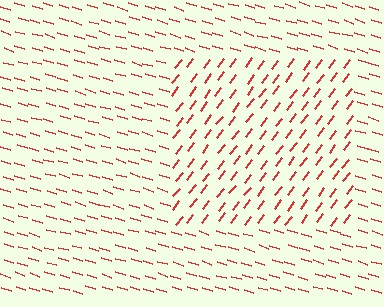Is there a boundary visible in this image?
Yes, there is a texture boundary formed by a change in line orientation.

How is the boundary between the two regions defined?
The boundary is defined purely by a change in line orientation (approximately 70 degrees difference). All lines are the same color and thickness.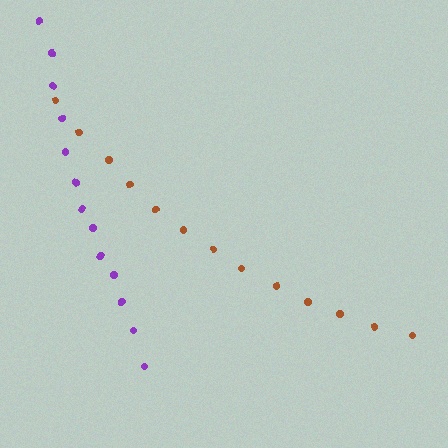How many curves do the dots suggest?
There are 2 distinct paths.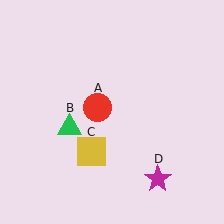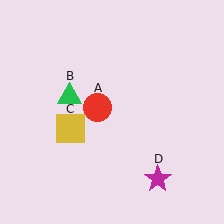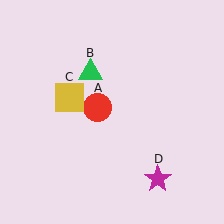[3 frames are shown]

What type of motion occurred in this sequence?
The green triangle (object B), yellow square (object C) rotated clockwise around the center of the scene.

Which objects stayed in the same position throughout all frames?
Red circle (object A) and magenta star (object D) remained stationary.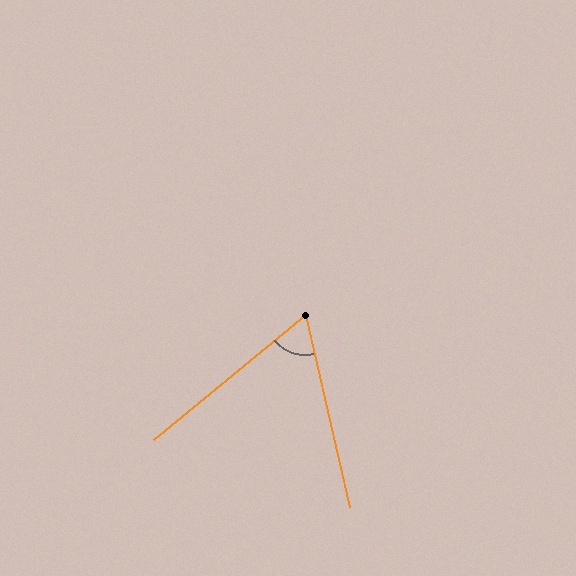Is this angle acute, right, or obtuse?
It is acute.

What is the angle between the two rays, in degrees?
Approximately 64 degrees.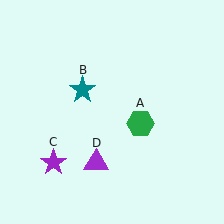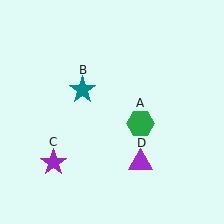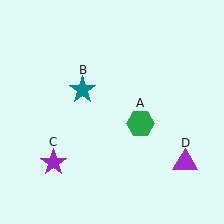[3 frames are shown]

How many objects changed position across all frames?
1 object changed position: purple triangle (object D).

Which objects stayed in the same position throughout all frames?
Green hexagon (object A) and teal star (object B) and purple star (object C) remained stationary.